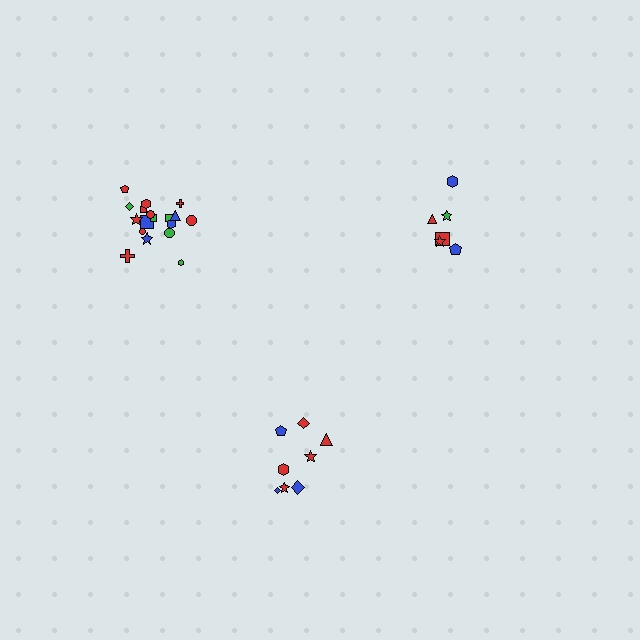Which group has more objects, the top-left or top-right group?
The top-left group.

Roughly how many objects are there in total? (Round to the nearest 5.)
Roughly 30 objects in total.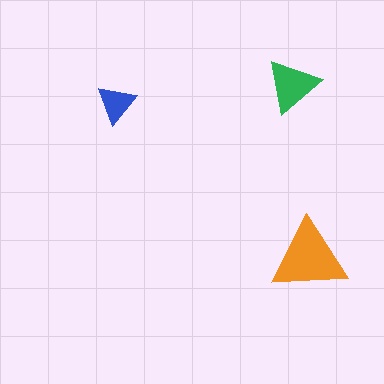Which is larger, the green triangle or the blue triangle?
The green one.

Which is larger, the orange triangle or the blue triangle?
The orange one.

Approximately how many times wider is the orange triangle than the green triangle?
About 1.5 times wider.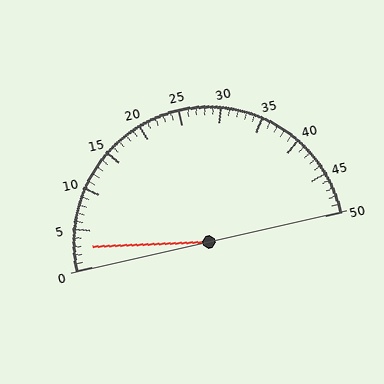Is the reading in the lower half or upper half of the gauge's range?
The reading is in the lower half of the range (0 to 50).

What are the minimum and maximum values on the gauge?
The gauge ranges from 0 to 50.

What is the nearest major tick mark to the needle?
The nearest major tick mark is 5.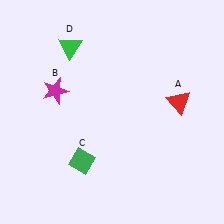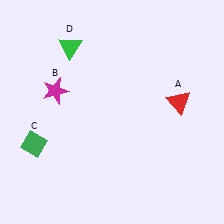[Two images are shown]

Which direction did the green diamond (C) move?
The green diamond (C) moved left.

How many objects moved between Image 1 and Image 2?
1 object moved between the two images.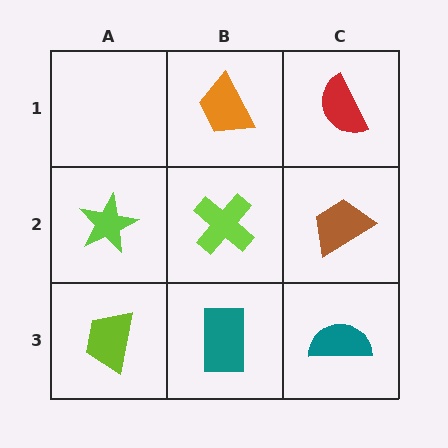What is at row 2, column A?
A lime star.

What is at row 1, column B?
An orange trapezoid.